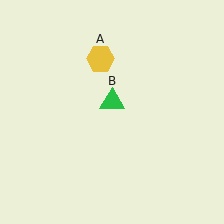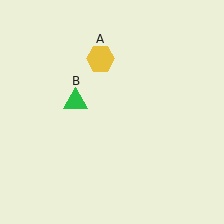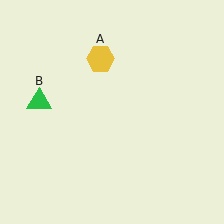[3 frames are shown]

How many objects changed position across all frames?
1 object changed position: green triangle (object B).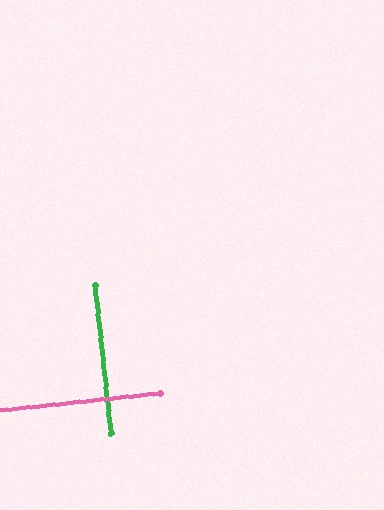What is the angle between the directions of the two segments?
Approximately 90 degrees.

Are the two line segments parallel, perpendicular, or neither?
Perpendicular — they meet at approximately 90°.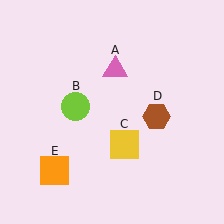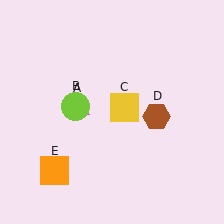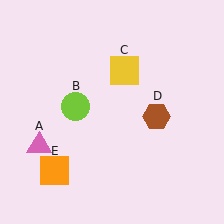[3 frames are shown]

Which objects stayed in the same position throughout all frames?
Lime circle (object B) and brown hexagon (object D) and orange square (object E) remained stationary.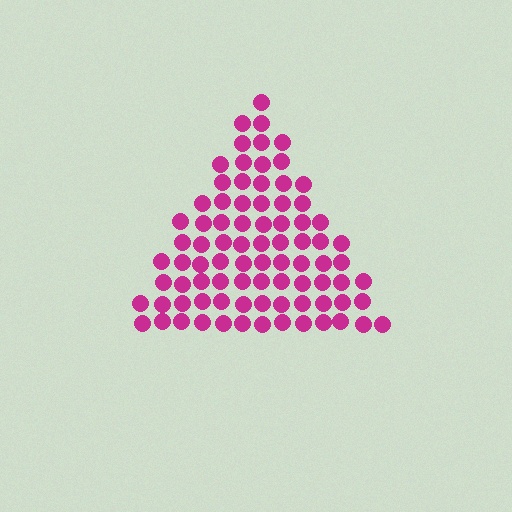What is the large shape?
The large shape is a triangle.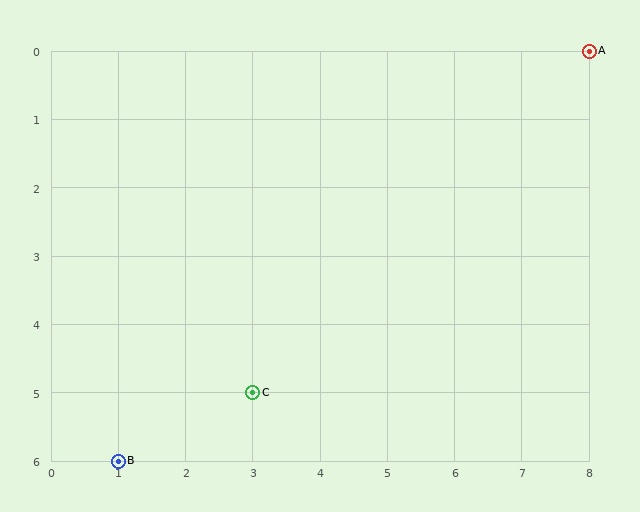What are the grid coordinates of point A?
Point A is at grid coordinates (8, 0).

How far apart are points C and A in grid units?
Points C and A are 5 columns and 5 rows apart (about 7.1 grid units diagonally).